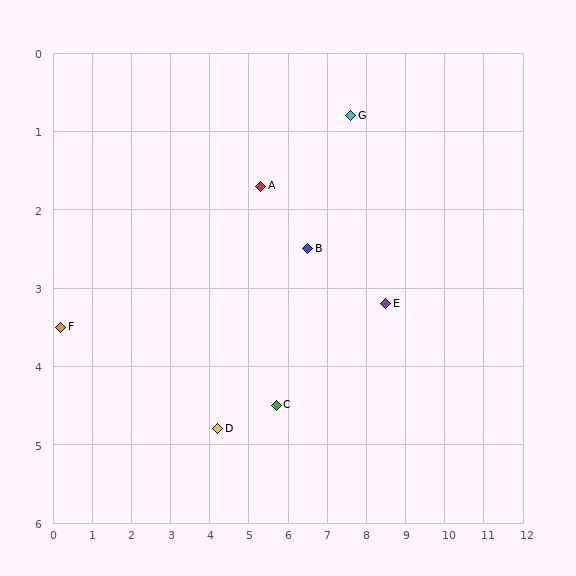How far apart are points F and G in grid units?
Points F and G are about 7.9 grid units apart.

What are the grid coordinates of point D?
Point D is at approximately (4.2, 4.8).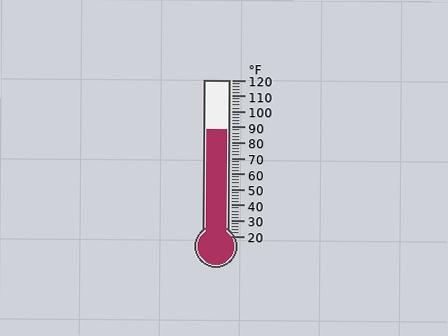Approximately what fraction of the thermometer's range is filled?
The thermometer is filled to approximately 70% of its range.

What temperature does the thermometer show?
The thermometer shows approximately 88°F.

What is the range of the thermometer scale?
The thermometer scale ranges from 20°F to 120°F.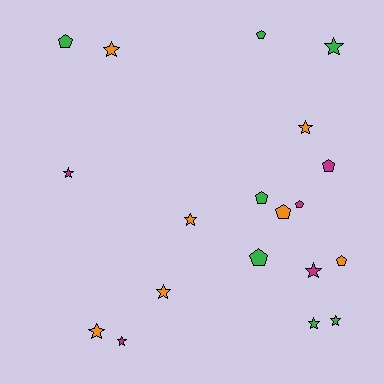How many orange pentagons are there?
There are 2 orange pentagons.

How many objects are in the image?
There are 19 objects.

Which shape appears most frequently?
Star, with 11 objects.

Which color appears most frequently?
Green, with 7 objects.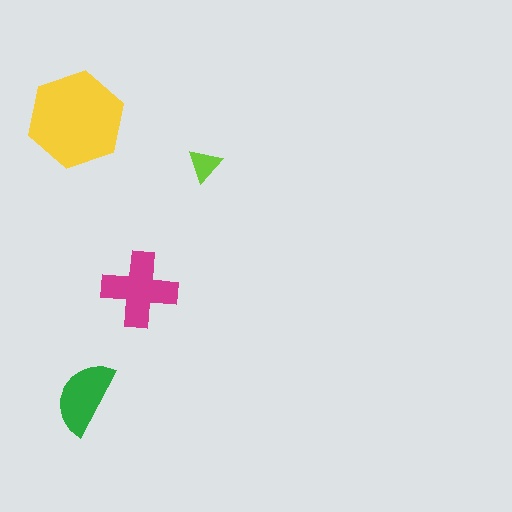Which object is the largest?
The yellow hexagon.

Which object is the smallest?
The lime triangle.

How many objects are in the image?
There are 4 objects in the image.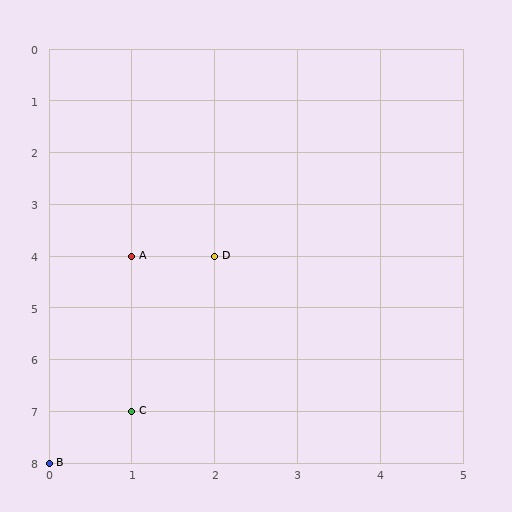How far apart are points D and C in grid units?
Points D and C are 1 column and 3 rows apart (about 3.2 grid units diagonally).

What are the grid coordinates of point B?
Point B is at grid coordinates (0, 8).